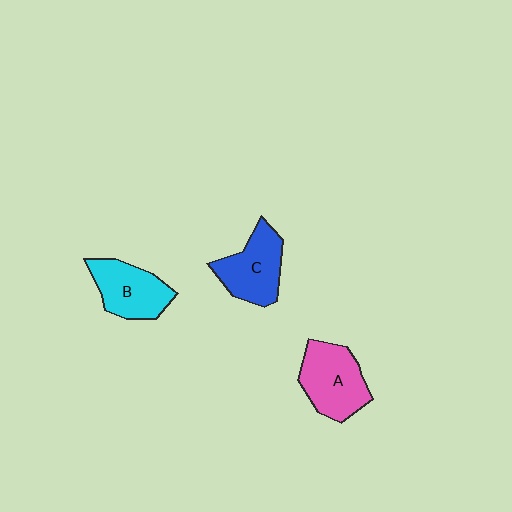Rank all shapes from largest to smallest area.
From largest to smallest: A (pink), C (blue), B (cyan).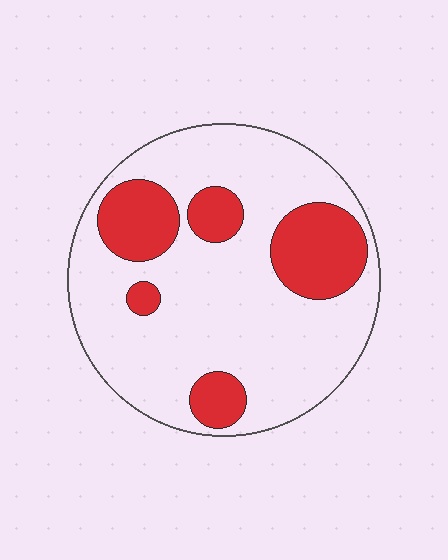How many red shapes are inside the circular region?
5.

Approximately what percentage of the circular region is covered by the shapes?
Approximately 25%.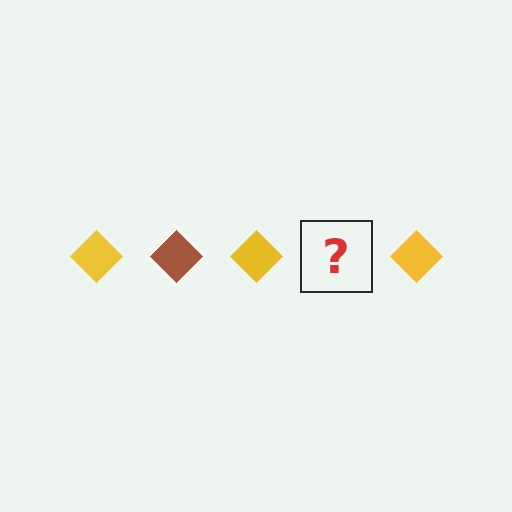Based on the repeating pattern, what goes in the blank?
The blank should be a brown diamond.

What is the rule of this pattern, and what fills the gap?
The rule is that the pattern cycles through yellow, brown diamonds. The gap should be filled with a brown diamond.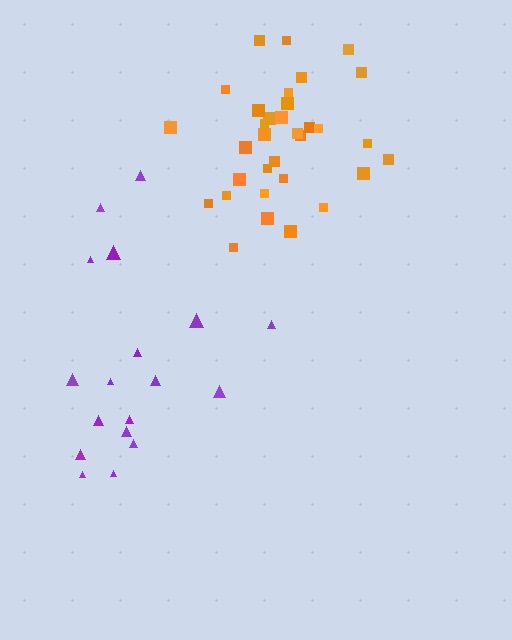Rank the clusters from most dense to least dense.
orange, purple.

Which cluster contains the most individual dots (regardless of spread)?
Orange (33).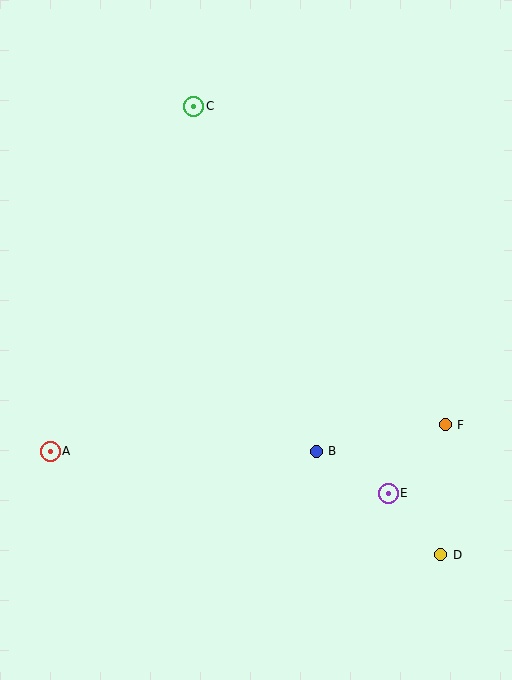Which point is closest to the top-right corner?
Point C is closest to the top-right corner.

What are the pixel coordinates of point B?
Point B is at (316, 451).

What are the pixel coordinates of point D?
Point D is at (441, 555).